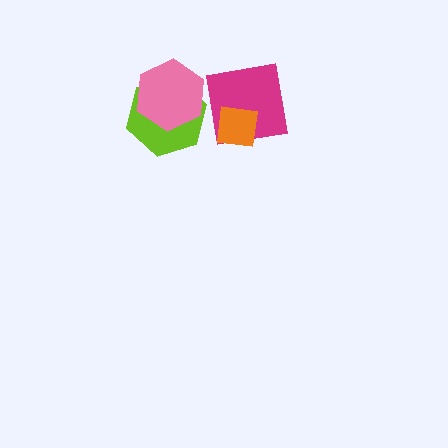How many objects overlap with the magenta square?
1 object overlaps with the magenta square.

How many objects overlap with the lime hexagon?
1 object overlaps with the lime hexagon.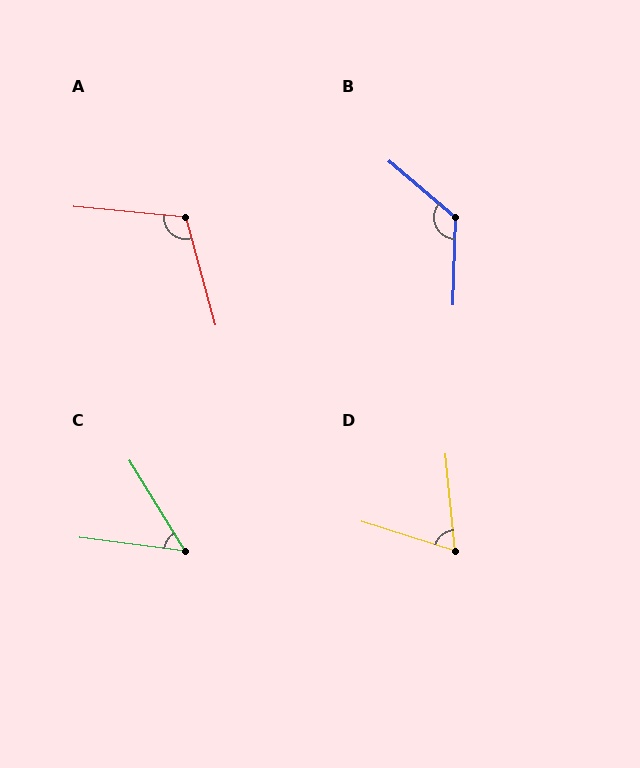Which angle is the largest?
B, at approximately 128 degrees.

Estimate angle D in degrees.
Approximately 67 degrees.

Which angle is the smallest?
C, at approximately 51 degrees.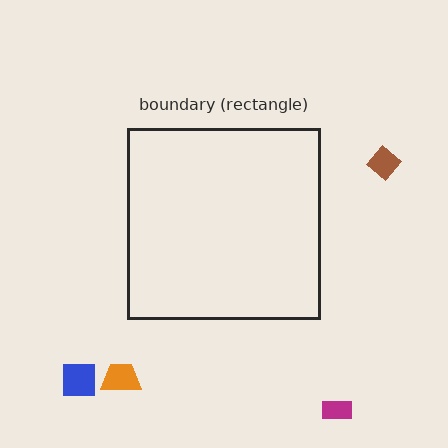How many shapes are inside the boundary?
0 inside, 4 outside.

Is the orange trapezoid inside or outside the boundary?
Outside.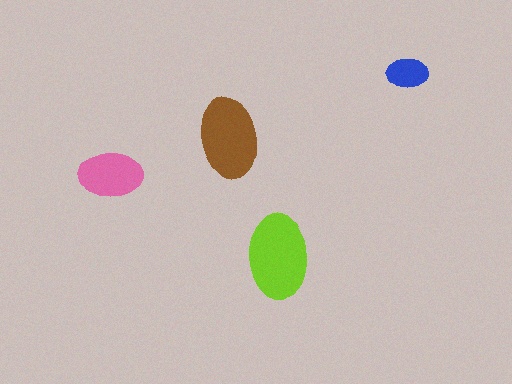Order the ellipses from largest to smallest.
the lime one, the brown one, the pink one, the blue one.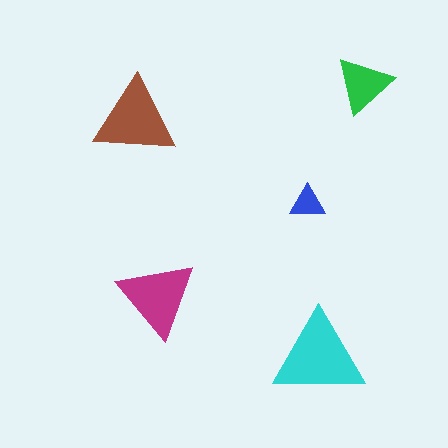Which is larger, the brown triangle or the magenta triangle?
The brown one.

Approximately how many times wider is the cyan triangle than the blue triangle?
About 2.5 times wider.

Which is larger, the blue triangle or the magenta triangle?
The magenta one.